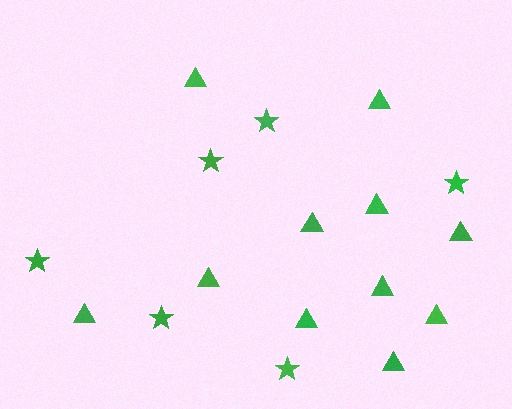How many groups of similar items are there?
There are 2 groups: one group of triangles (11) and one group of stars (6).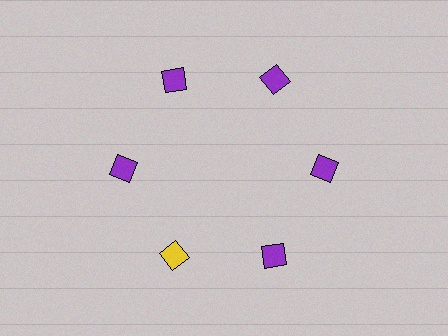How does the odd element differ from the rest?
It has a different color: yellow instead of purple.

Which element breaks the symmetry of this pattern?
The yellow diamond at roughly the 7 o'clock position breaks the symmetry. All other shapes are purple diamonds.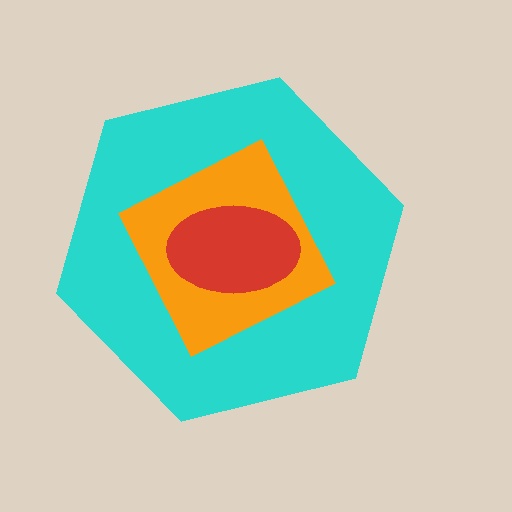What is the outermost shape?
The cyan hexagon.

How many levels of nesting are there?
3.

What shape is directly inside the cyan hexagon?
The orange diamond.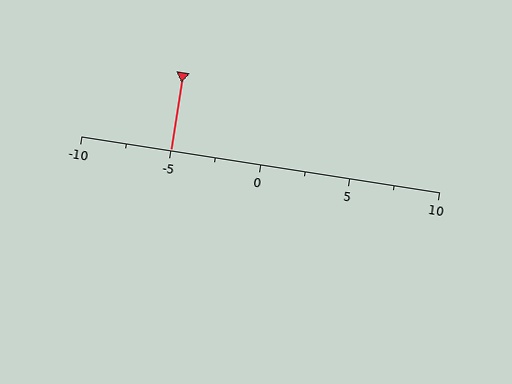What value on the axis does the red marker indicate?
The marker indicates approximately -5.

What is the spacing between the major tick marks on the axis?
The major ticks are spaced 5 apart.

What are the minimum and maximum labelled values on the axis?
The axis runs from -10 to 10.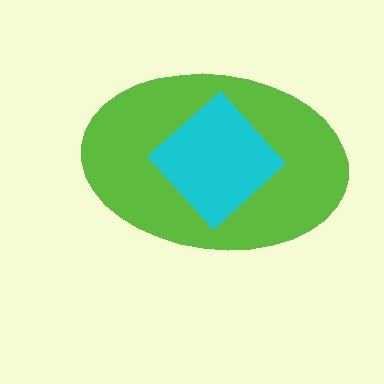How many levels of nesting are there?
2.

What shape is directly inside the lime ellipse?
The cyan diamond.